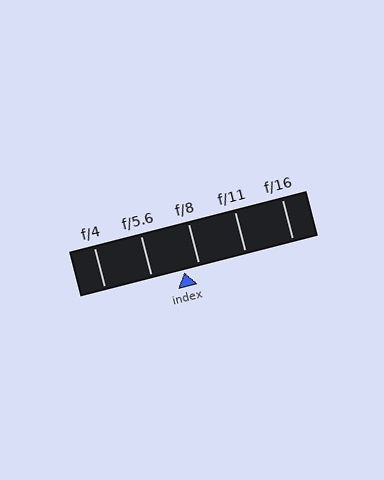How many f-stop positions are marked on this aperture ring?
There are 5 f-stop positions marked.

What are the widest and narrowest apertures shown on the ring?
The widest aperture shown is f/4 and the narrowest is f/16.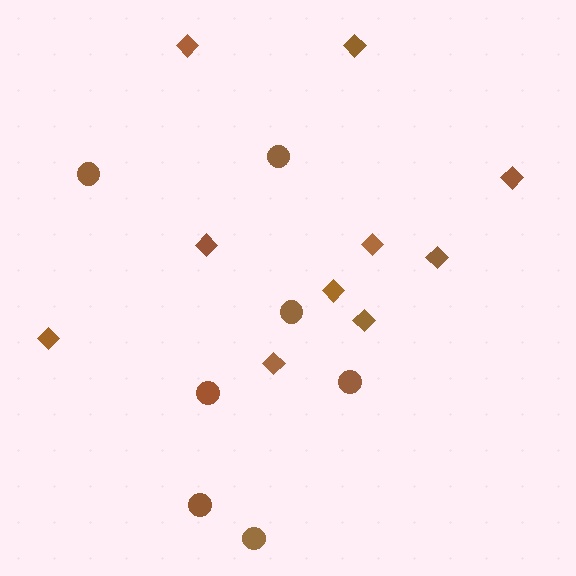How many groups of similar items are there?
There are 2 groups: one group of diamonds (10) and one group of circles (7).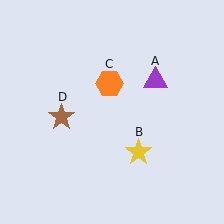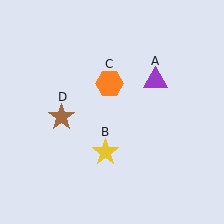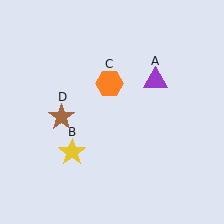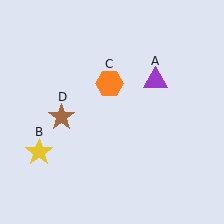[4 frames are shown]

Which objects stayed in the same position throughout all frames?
Purple triangle (object A) and orange hexagon (object C) and brown star (object D) remained stationary.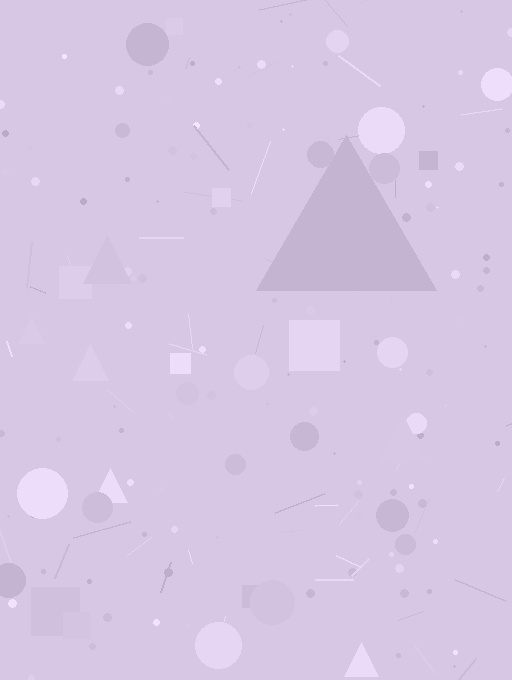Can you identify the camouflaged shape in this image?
The camouflaged shape is a triangle.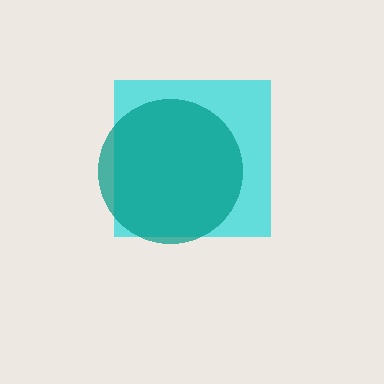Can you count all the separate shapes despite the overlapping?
Yes, there are 2 separate shapes.